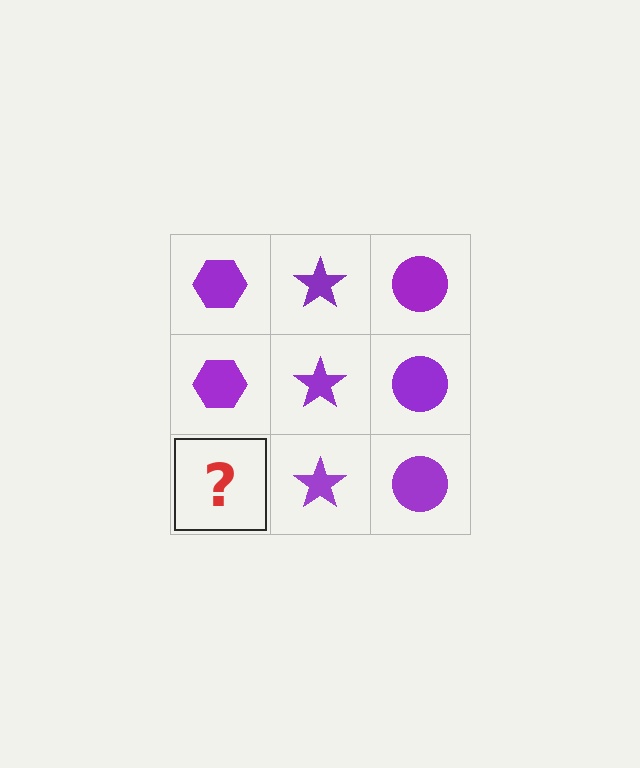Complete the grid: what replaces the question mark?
The question mark should be replaced with a purple hexagon.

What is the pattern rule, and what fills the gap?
The rule is that each column has a consistent shape. The gap should be filled with a purple hexagon.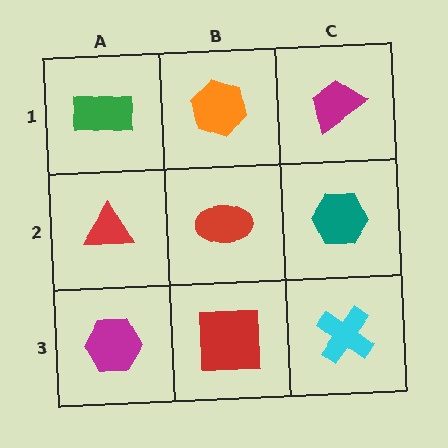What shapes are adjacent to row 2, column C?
A magenta trapezoid (row 1, column C), a cyan cross (row 3, column C), a red ellipse (row 2, column B).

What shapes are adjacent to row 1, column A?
A red triangle (row 2, column A), an orange hexagon (row 1, column B).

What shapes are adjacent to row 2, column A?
A green rectangle (row 1, column A), a magenta hexagon (row 3, column A), a red ellipse (row 2, column B).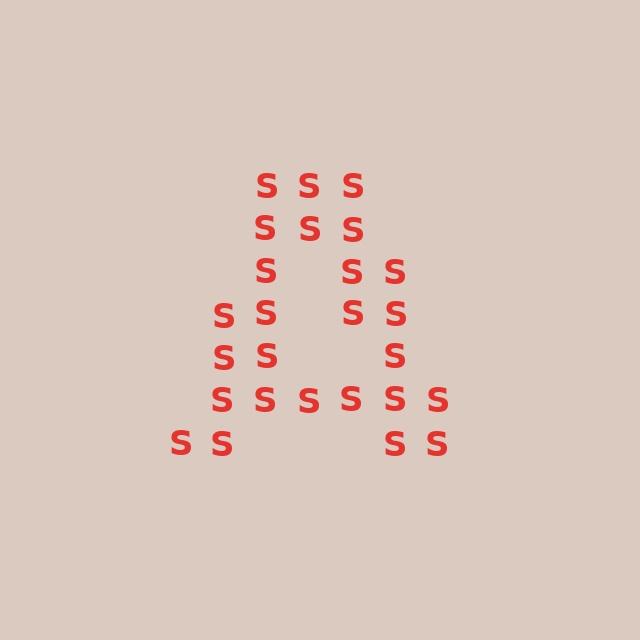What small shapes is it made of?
It is made of small letter S's.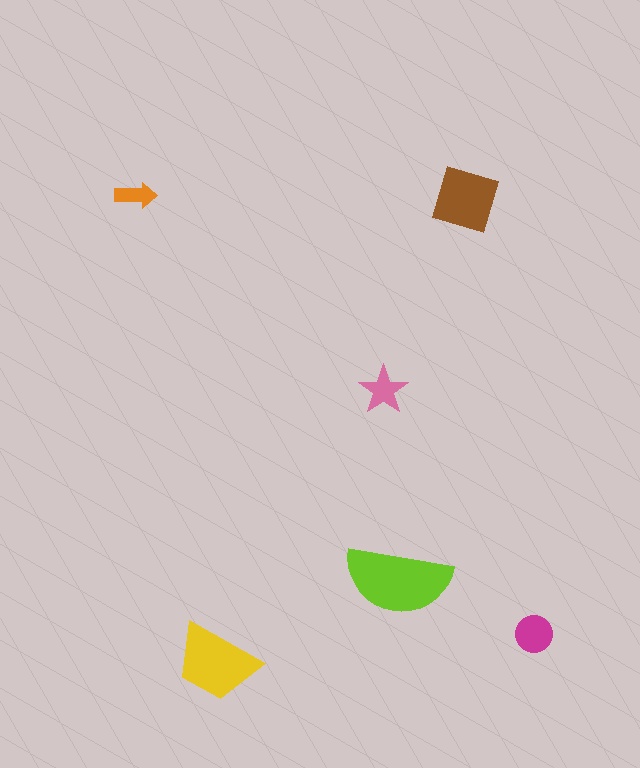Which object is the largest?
The lime semicircle.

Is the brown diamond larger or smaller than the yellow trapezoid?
Smaller.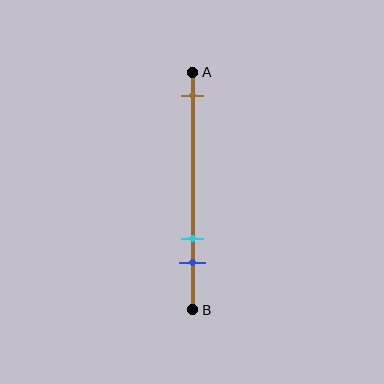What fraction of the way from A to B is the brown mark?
The brown mark is approximately 10% (0.1) of the way from A to B.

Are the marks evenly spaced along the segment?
No, the marks are not evenly spaced.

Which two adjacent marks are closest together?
The cyan and blue marks are the closest adjacent pair.